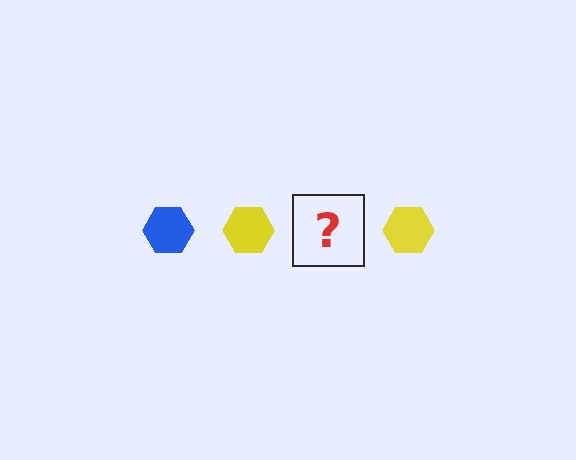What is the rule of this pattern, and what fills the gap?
The rule is that the pattern cycles through blue, yellow hexagons. The gap should be filled with a blue hexagon.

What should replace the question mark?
The question mark should be replaced with a blue hexagon.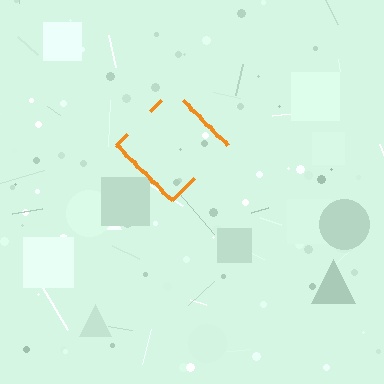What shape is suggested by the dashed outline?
The dashed outline suggests a diamond.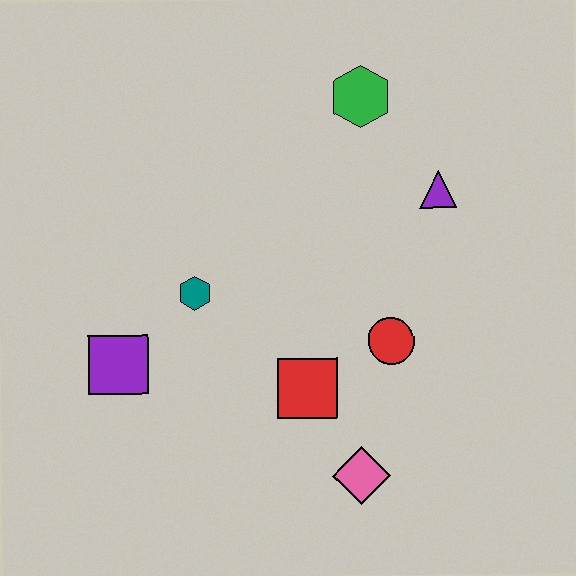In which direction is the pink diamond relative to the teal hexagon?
The pink diamond is below the teal hexagon.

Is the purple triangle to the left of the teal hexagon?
No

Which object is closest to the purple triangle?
The green hexagon is closest to the purple triangle.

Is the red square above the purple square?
No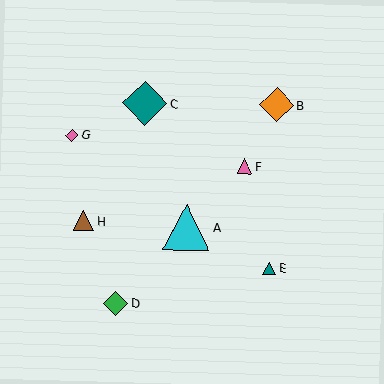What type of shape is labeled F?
Shape F is a pink triangle.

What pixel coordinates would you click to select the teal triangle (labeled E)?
Click at (269, 269) to select the teal triangle E.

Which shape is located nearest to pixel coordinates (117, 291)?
The green diamond (labeled D) at (116, 303) is nearest to that location.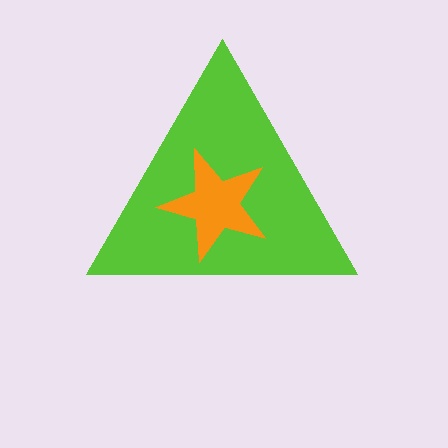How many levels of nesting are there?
2.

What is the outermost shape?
The lime triangle.